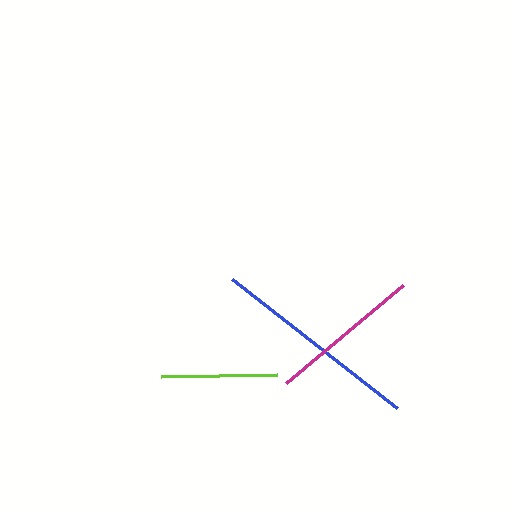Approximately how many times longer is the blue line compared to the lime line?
The blue line is approximately 1.8 times the length of the lime line.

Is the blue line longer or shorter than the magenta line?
The blue line is longer than the magenta line.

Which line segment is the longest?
The blue line is the longest at approximately 209 pixels.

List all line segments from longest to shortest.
From longest to shortest: blue, magenta, lime.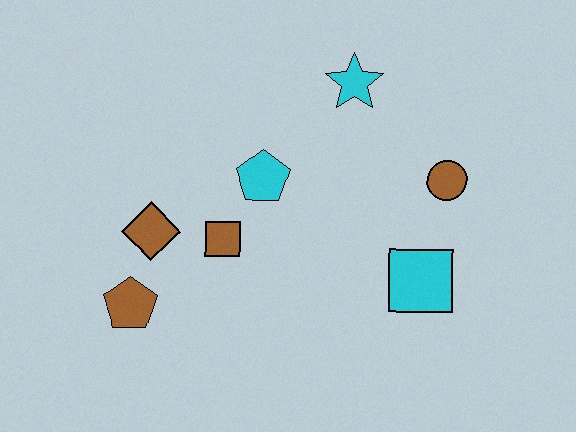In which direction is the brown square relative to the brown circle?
The brown square is to the left of the brown circle.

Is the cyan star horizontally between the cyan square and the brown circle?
No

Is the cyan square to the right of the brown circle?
No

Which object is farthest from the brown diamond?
The brown circle is farthest from the brown diamond.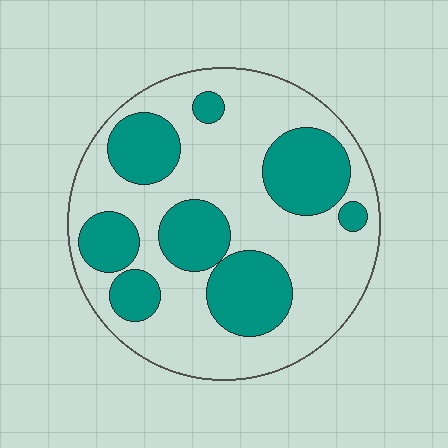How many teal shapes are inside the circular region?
8.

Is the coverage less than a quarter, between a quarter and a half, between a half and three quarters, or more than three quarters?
Between a quarter and a half.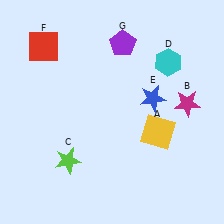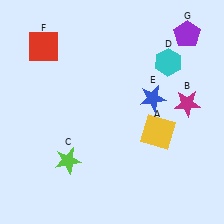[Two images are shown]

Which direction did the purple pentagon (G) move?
The purple pentagon (G) moved right.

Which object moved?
The purple pentagon (G) moved right.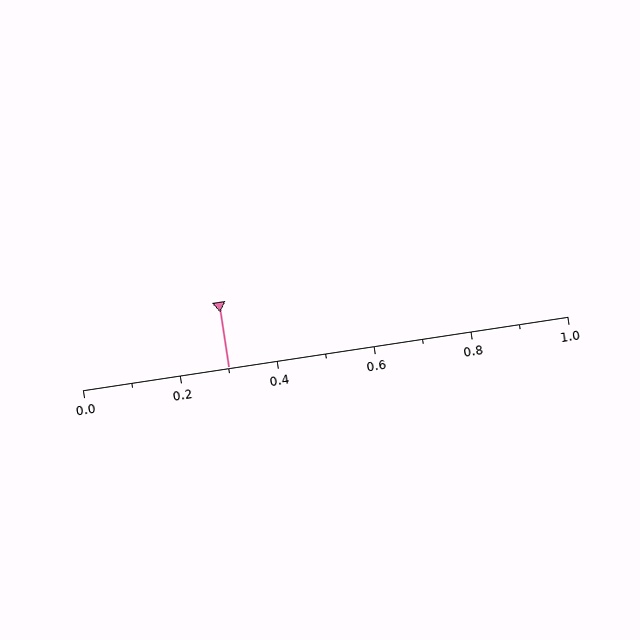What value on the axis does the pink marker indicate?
The marker indicates approximately 0.3.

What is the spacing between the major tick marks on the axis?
The major ticks are spaced 0.2 apart.